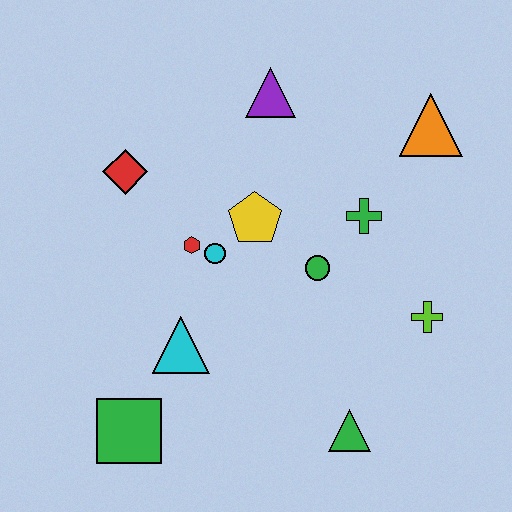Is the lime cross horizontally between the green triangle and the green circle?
No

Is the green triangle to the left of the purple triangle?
No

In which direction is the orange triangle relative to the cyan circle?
The orange triangle is to the right of the cyan circle.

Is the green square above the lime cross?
No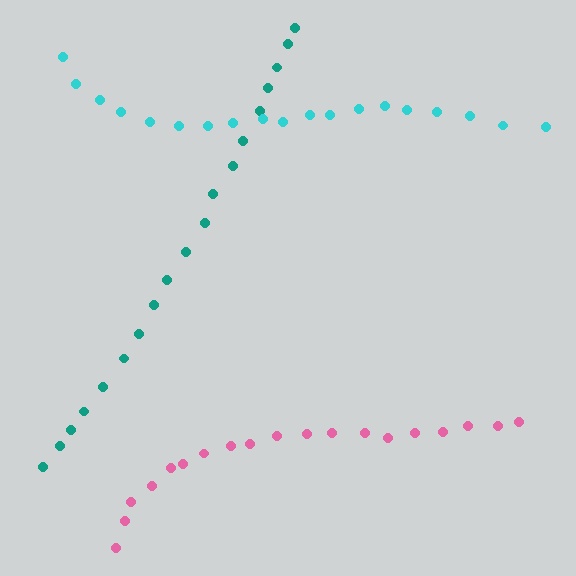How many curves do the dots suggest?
There are 3 distinct paths.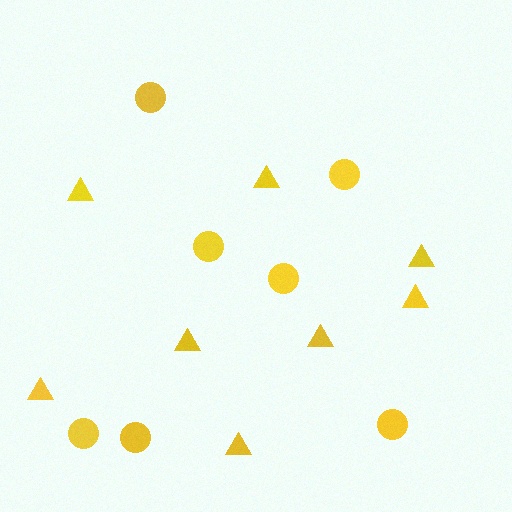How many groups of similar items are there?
There are 2 groups: one group of circles (7) and one group of triangles (8).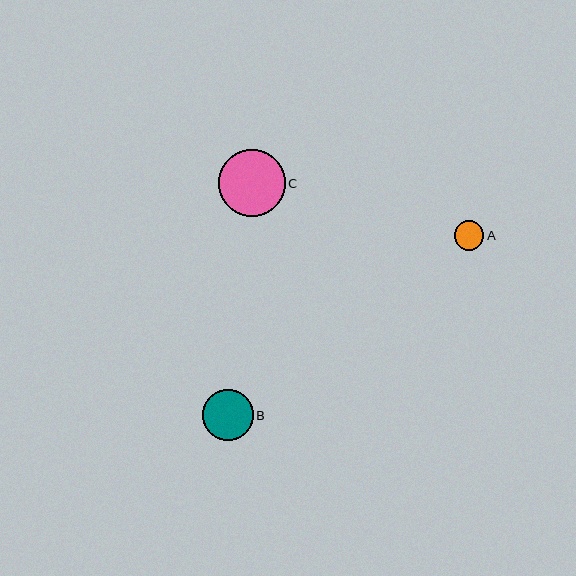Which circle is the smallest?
Circle A is the smallest with a size of approximately 30 pixels.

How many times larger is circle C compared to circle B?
Circle C is approximately 1.3 times the size of circle B.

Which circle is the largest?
Circle C is the largest with a size of approximately 67 pixels.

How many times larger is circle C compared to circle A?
Circle C is approximately 2.3 times the size of circle A.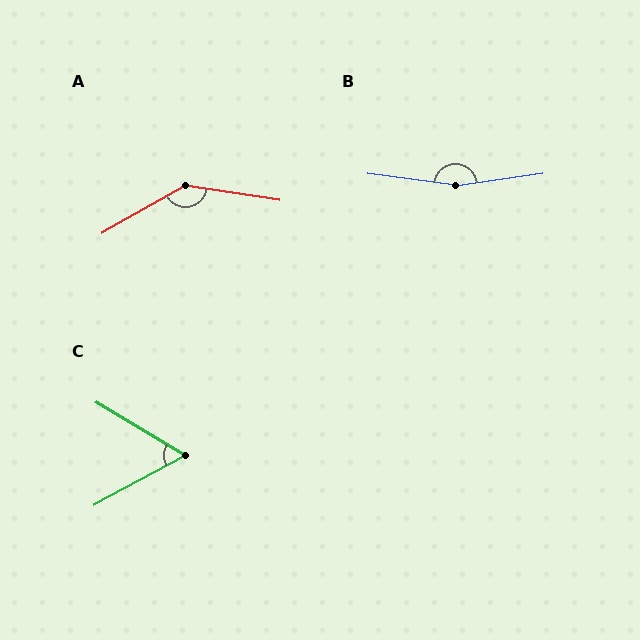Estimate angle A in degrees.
Approximately 142 degrees.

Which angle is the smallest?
C, at approximately 60 degrees.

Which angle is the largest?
B, at approximately 164 degrees.